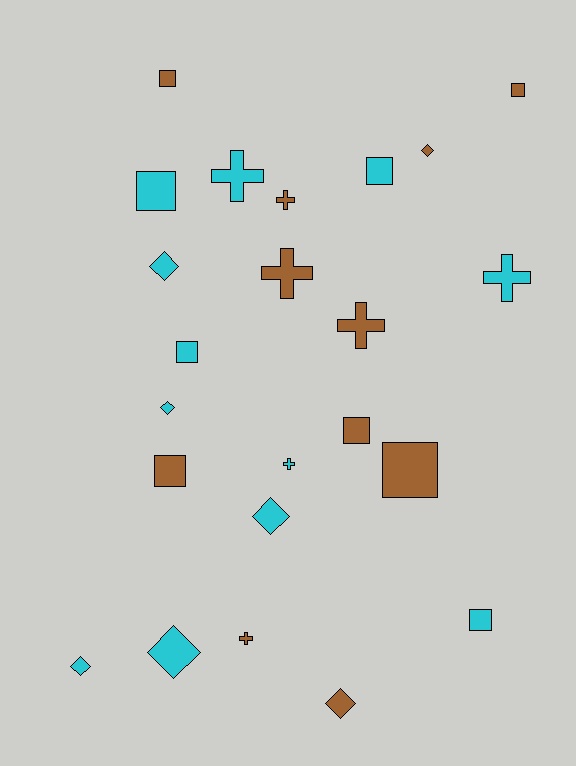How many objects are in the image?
There are 23 objects.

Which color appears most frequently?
Cyan, with 12 objects.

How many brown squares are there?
There are 5 brown squares.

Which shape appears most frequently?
Square, with 9 objects.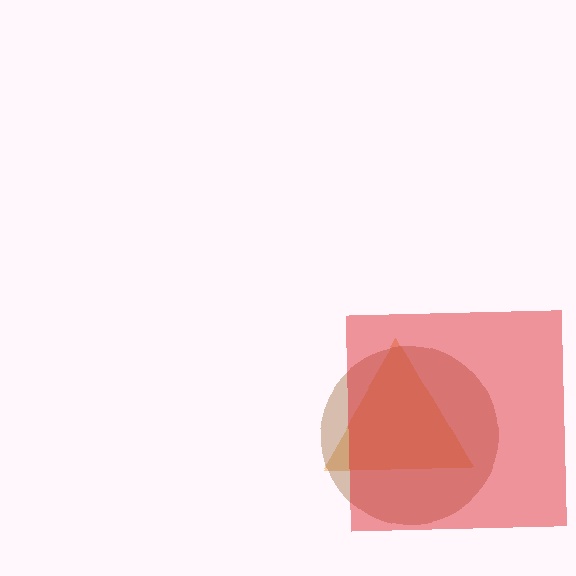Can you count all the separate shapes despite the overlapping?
Yes, there are 3 separate shapes.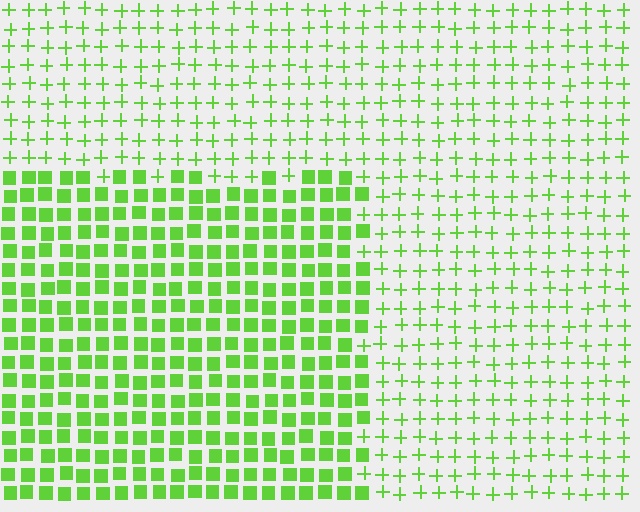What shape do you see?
I see a rectangle.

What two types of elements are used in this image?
The image uses squares inside the rectangle region and plus signs outside it.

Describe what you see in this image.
The image is filled with small lime elements arranged in a uniform grid. A rectangle-shaped region contains squares, while the surrounding area contains plus signs. The boundary is defined purely by the change in element shape.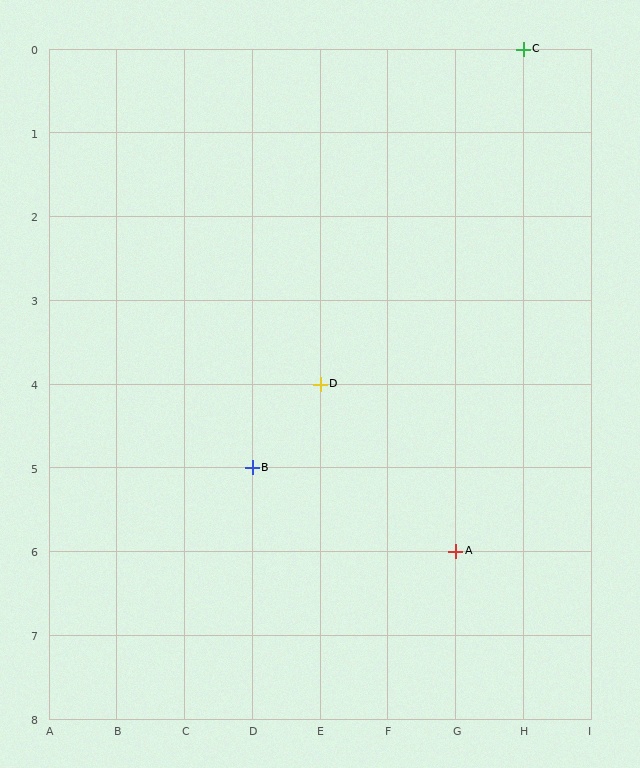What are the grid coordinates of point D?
Point D is at grid coordinates (E, 4).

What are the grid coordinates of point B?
Point B is at grid coordinates (D, 5).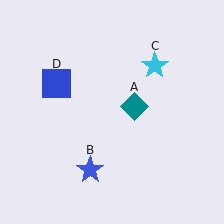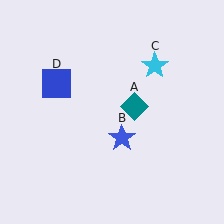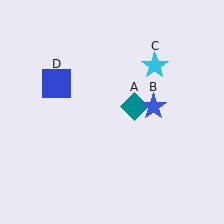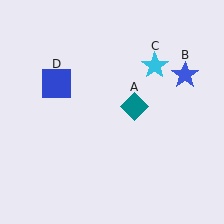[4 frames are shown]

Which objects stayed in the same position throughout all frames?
Teal diamond (object A) and cyan star (object C) and blue square (object D) remained stationary.